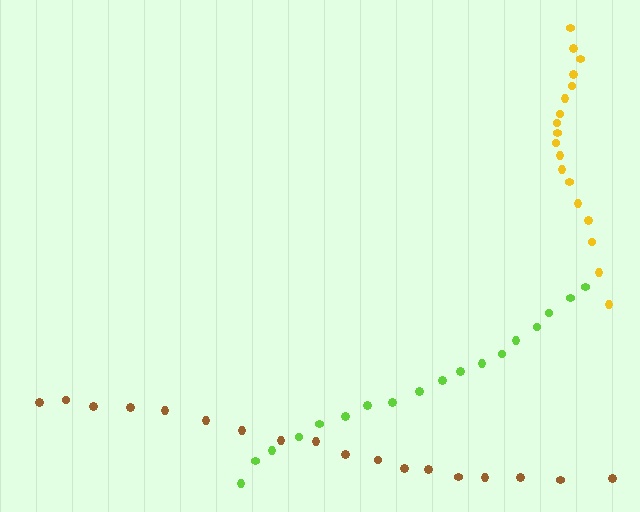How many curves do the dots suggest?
There are 3 distinct paths.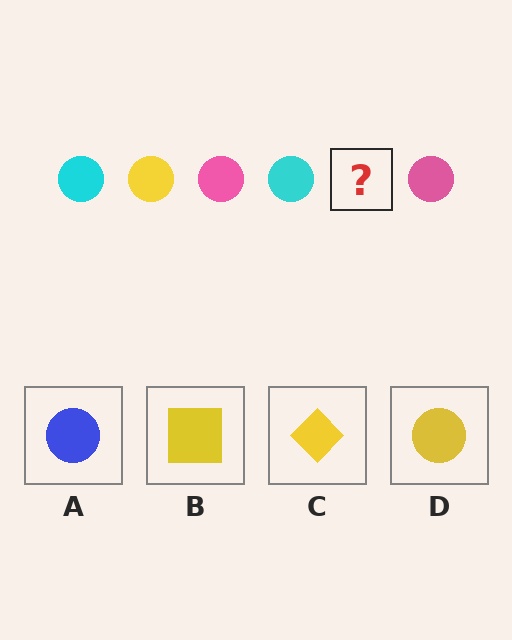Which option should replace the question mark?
Option D.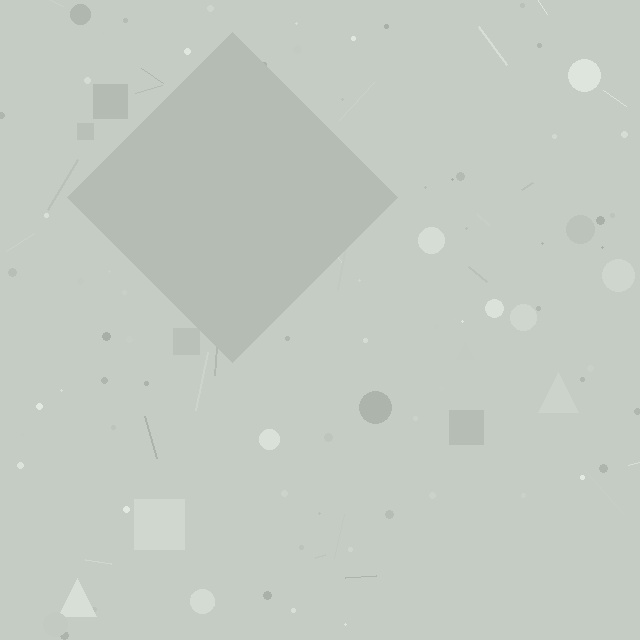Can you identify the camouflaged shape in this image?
The camouflaged shape is a diamond.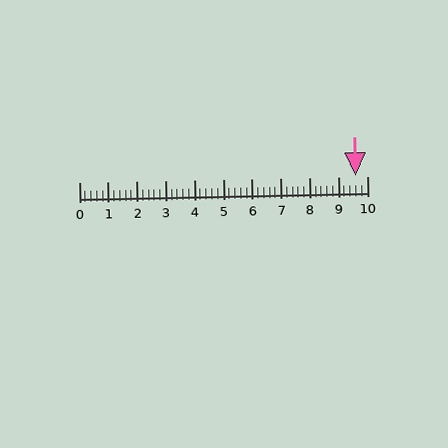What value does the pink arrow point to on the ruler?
The pink arrow points to approximately 9.6.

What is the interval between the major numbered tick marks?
The major tick marks are spaced 1 units apart.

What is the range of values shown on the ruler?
The ruler shows values from 0 to 10.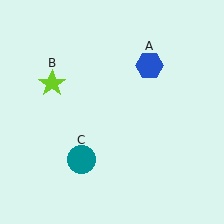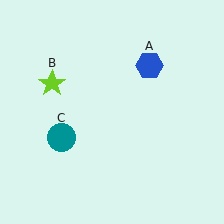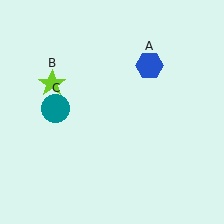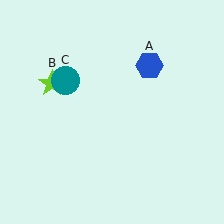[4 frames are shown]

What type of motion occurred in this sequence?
The teal circle (object C) rotated clockwise around the center of the scene.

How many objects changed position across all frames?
1 object changed position: teal circle (object C).